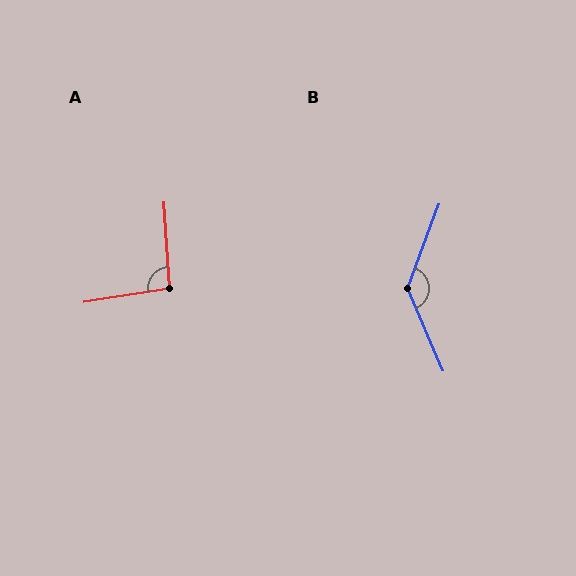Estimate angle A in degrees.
Approximately 95 degrees.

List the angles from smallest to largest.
A (95°), B (136°).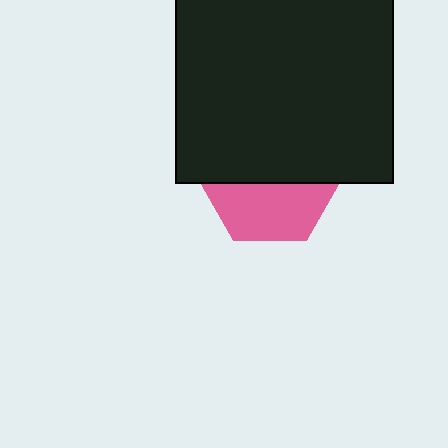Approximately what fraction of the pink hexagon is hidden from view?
Roughly 56% of the pink hexagon is hidden behind the black square.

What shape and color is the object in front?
The object in front is a black square.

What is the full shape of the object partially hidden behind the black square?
The partially hidden object is a pink hexagon.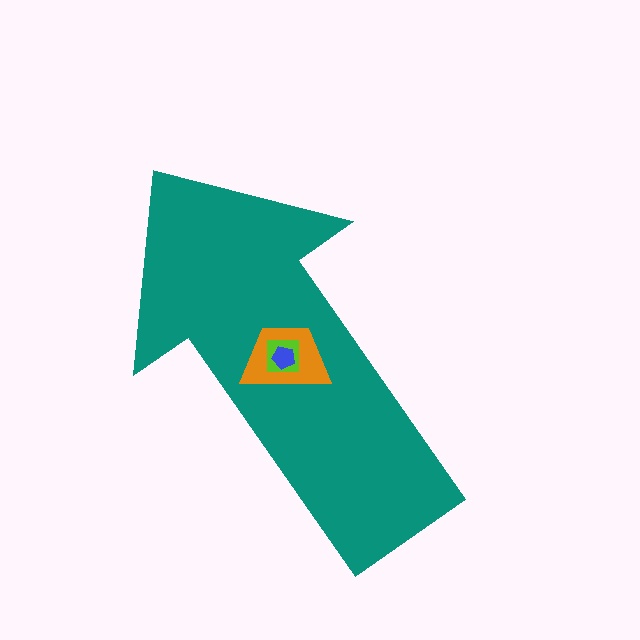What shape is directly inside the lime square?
The blue pentagon.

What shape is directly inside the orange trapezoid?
The lime square.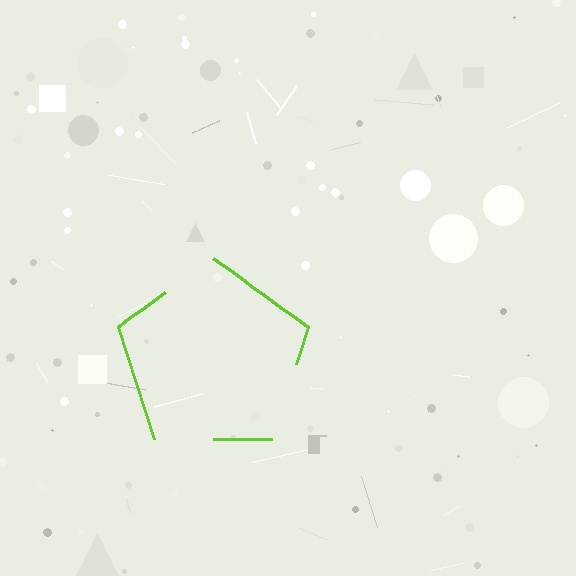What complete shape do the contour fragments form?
The contour fragments form a pentagon.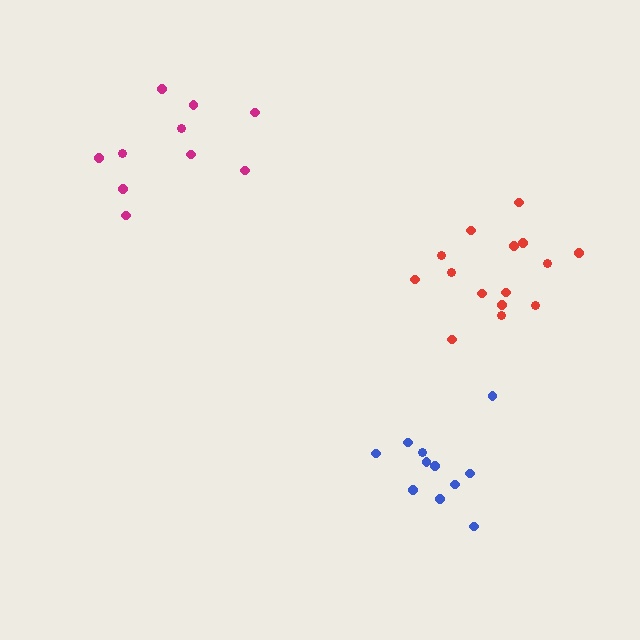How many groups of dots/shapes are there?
There are 3 groups.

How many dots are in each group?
Group 1: 15 dots, Group 2: 11 dots, Group 3: 10 dots (36 total).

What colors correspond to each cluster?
The clusters are colored: red, blue, magenta.